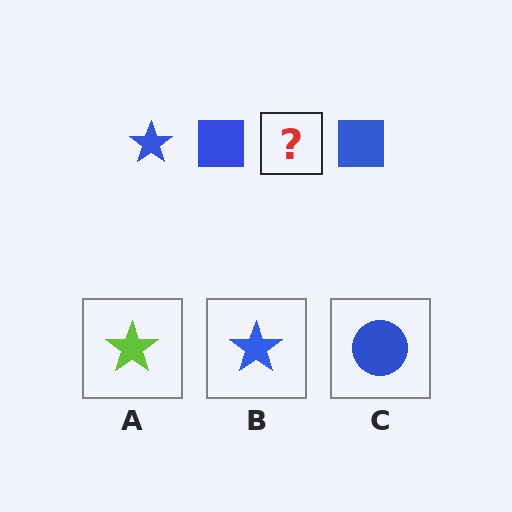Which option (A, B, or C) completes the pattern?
B.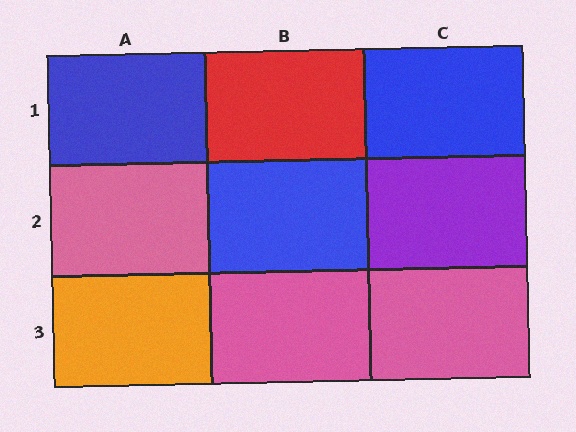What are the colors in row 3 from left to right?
Orange, pink, pink.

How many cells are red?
1 cell is red.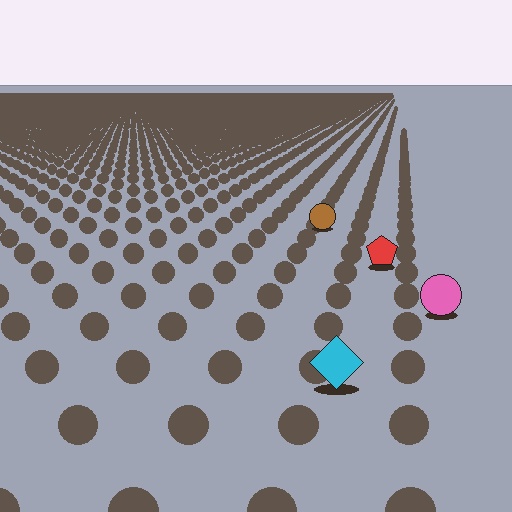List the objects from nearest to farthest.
From nearest to farthest: the cyan diamond, the pink circle, the red pentagon, the brown circle.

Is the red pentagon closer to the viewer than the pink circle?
No. The pink circle is closer — you can tell from the texture gradient: the ground texture is coarser near it.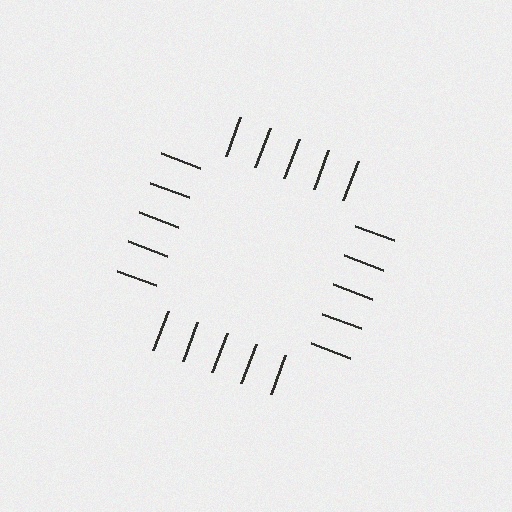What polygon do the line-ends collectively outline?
An illusory square — the line segments terminate on its edges but no continuous stroke is drawn.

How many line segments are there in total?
20 — 5 along each of the 4 edges.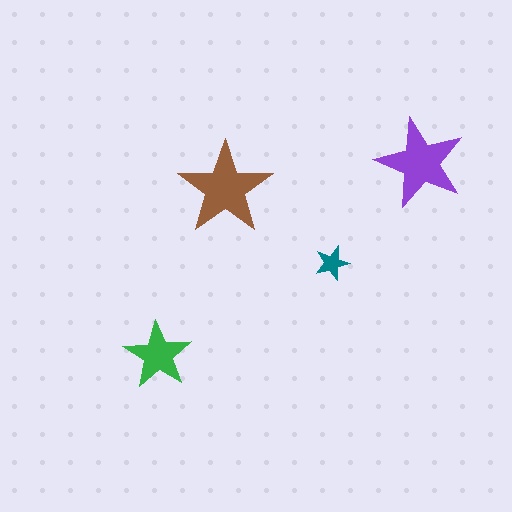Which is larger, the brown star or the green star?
The brown one.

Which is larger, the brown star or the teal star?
The brown one.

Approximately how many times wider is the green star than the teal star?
About 2 times wider.